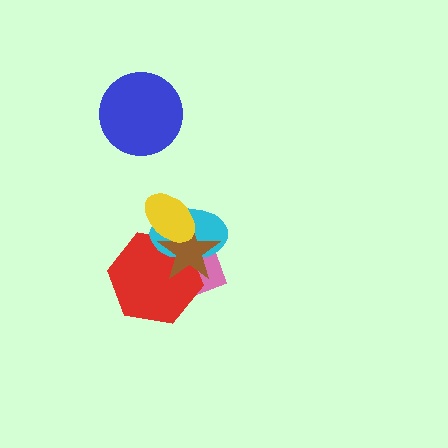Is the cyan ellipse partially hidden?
Yes, it is partially covered by another shape.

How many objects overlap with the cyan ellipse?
4 objects overlap with the cyan ellipse.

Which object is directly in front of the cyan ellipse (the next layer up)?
The brown star is directly in front of the cyan ellipse.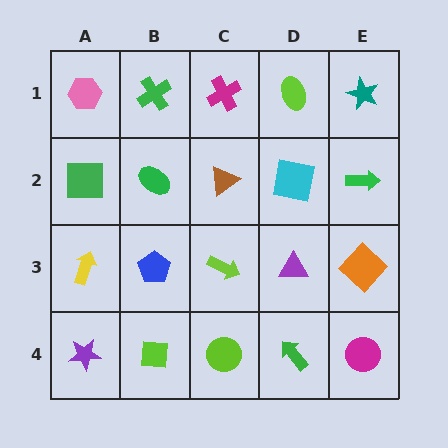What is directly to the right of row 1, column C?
A lime ellipse.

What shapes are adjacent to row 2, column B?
A green cross (row 1, column B), a blue pentagon (row 3, column B), a green square (row 2, column A), a brown triangle (row 2, column C).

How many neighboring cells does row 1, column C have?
3.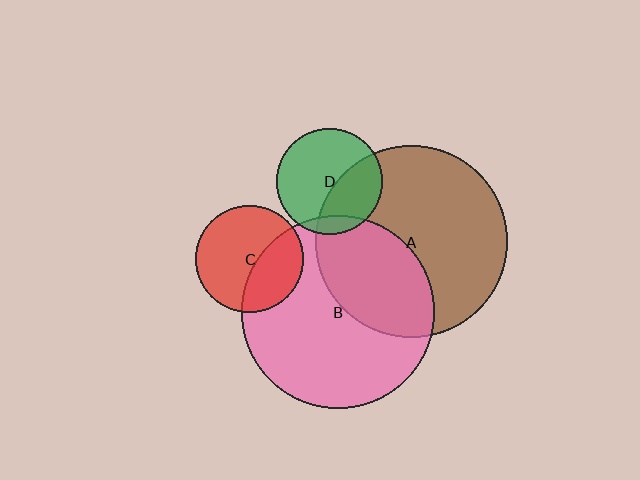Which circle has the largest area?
Circle B (pink).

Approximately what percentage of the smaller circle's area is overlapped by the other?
Approximately 35%.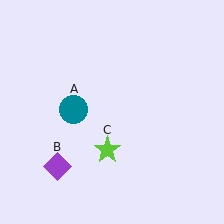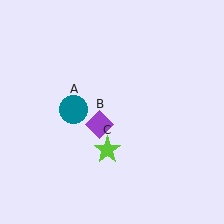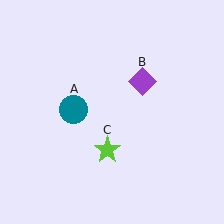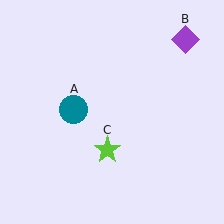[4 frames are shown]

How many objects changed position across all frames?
1 object changed position: purple diamond (object B).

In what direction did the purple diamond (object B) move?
The purple diamond (object B) moved up and to the right.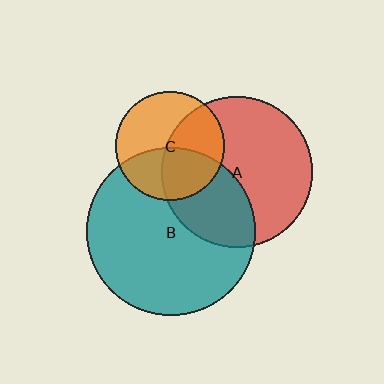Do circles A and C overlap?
Yes.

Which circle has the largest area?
Circle B (teal).